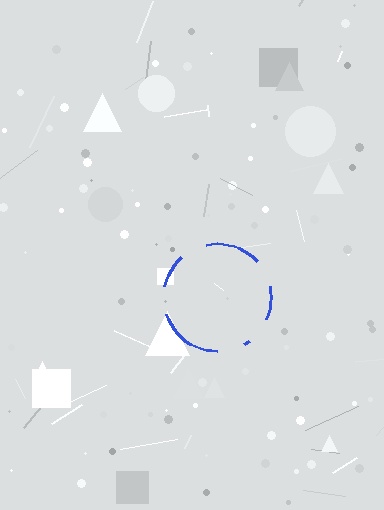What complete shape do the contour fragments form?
The contour fragments form a circle.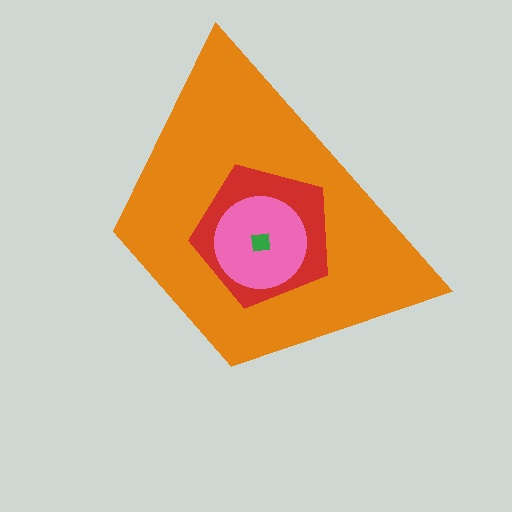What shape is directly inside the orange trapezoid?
The red pentagon.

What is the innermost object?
The green square.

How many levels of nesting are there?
4.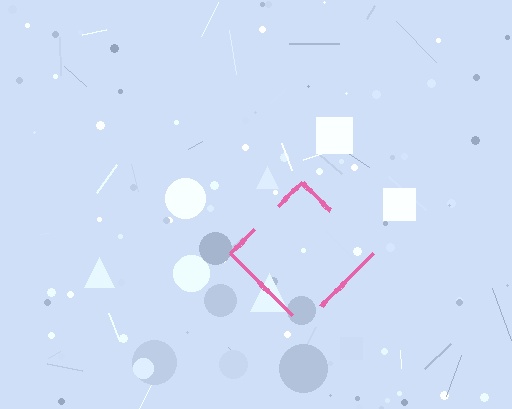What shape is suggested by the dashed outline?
The dashed outline suggests a diamond.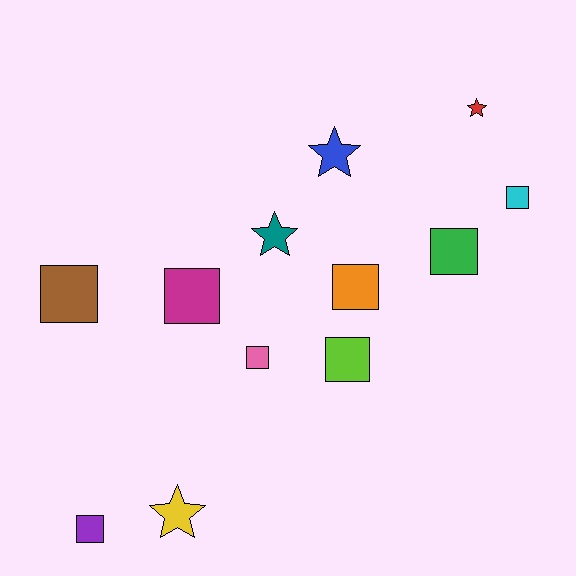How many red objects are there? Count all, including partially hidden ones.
There is 1 red object.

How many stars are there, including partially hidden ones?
There are 4 stars.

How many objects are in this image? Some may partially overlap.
There are 12 objects.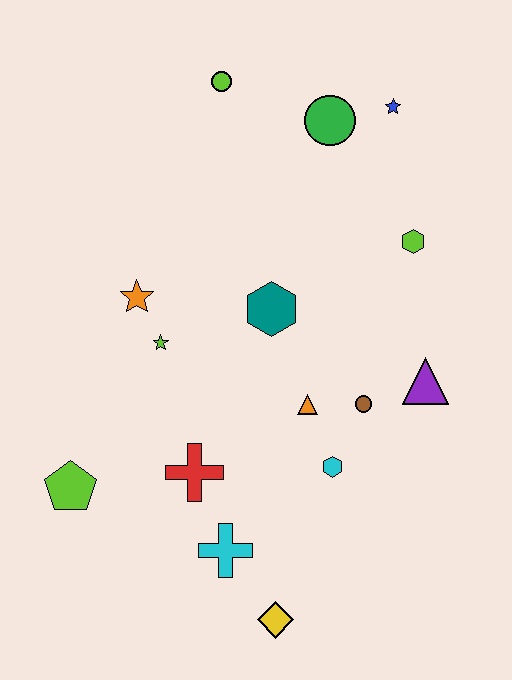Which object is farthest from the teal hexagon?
The yellow diamond is farthest from the teal hexagon.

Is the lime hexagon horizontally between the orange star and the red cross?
No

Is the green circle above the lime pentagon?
Yes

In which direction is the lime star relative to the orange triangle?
The lime star is to the left of the orange triangle.